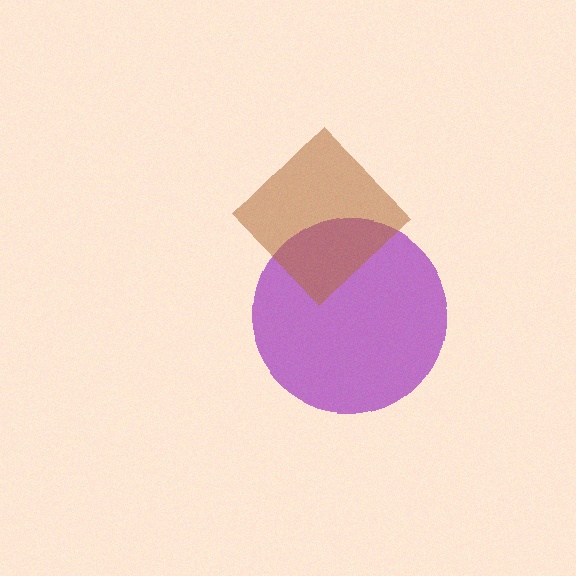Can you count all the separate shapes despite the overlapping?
Yes, there are 2 separate shapes.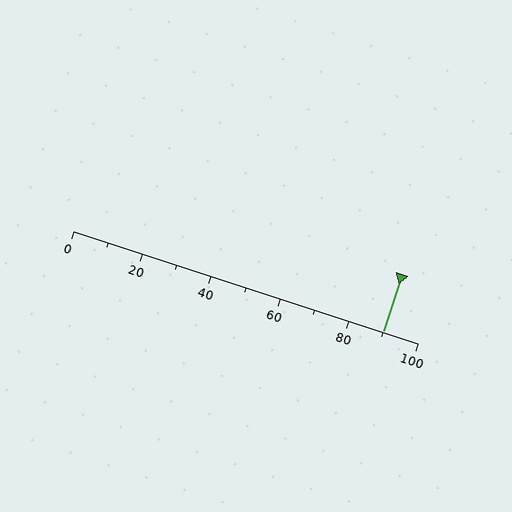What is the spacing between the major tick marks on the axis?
The major ticks are spaced 20 apart.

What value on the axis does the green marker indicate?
The marker indicates approximately 90.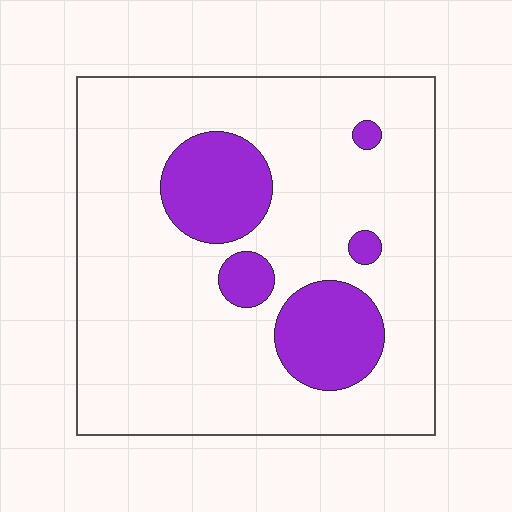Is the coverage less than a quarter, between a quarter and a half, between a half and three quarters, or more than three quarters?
Less than a quarter.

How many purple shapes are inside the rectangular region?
5.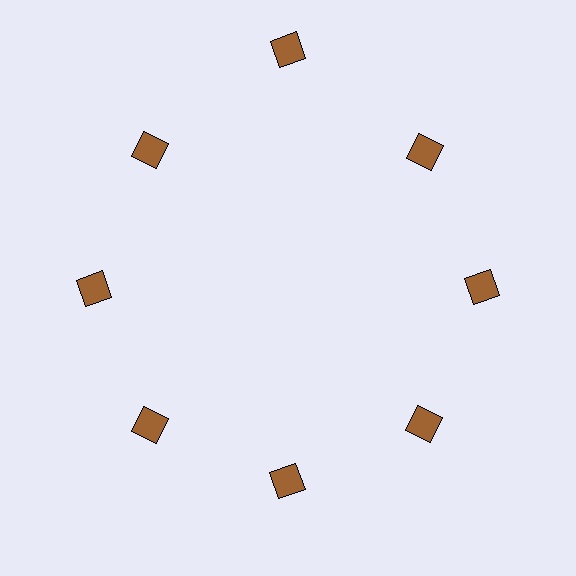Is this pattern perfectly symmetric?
No. The 8 brown diamonds are arranged in a ring, but one element near the 12 o'clock position is pushed outward from the center, breaking the 8-fold rotational symmetry.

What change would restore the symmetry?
The symmetry would be restored by moving it inward, back onto the ring so that all 8 diamonds sit at equal angles and equal distance from the center.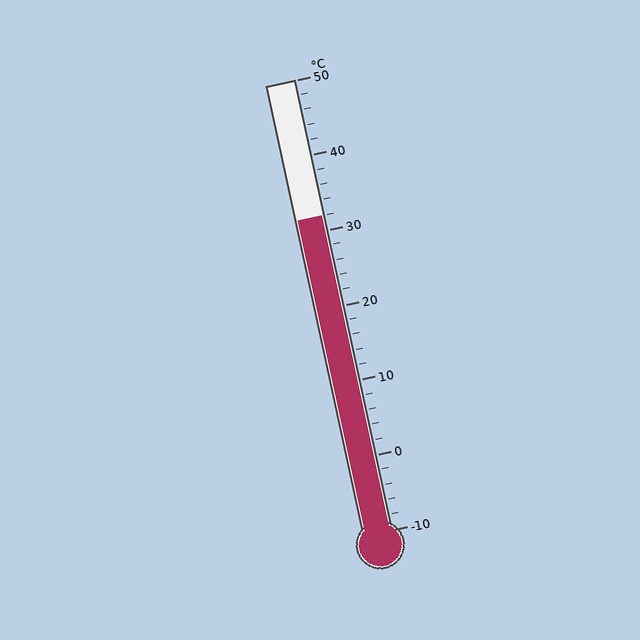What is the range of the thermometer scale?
The thermometer scale ranges from -10°C to 50°C.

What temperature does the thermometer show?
The thermometer shows approximately 32°C.